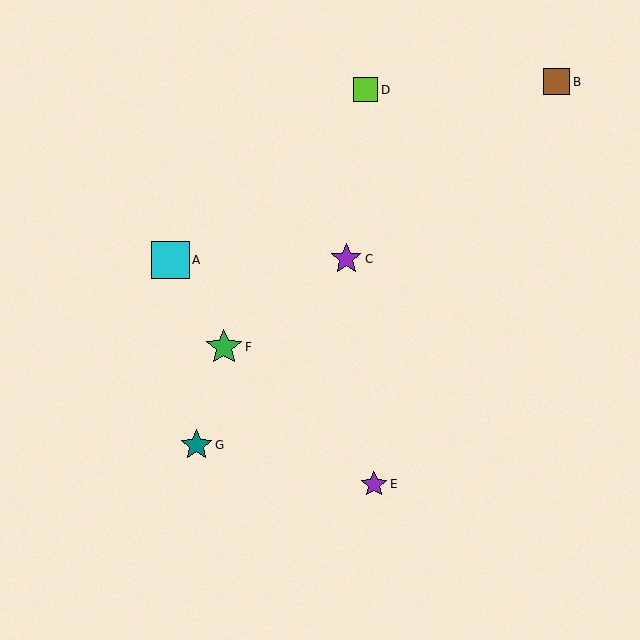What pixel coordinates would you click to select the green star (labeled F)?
Click at (224, 347) to select the green star F.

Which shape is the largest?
The cyan square (labeled A) is the largest.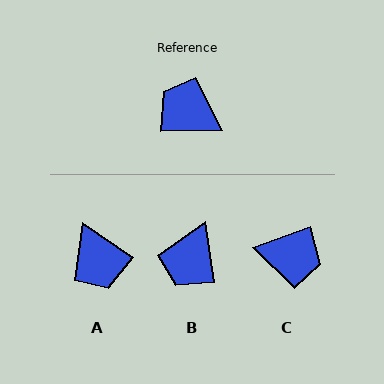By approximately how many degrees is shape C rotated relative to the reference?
Approximately 161 degrees clockwise.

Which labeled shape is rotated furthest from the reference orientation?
C, about 161 degrees away.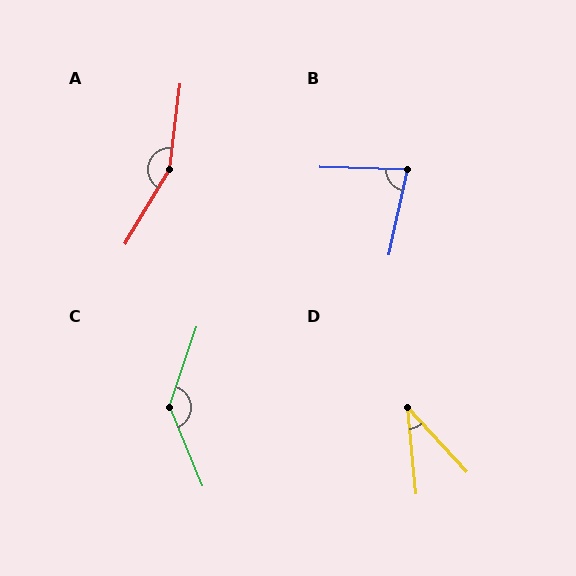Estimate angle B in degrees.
Approximately 79 degrees.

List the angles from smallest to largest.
D (37°), B (79°), C (139°), A (156°).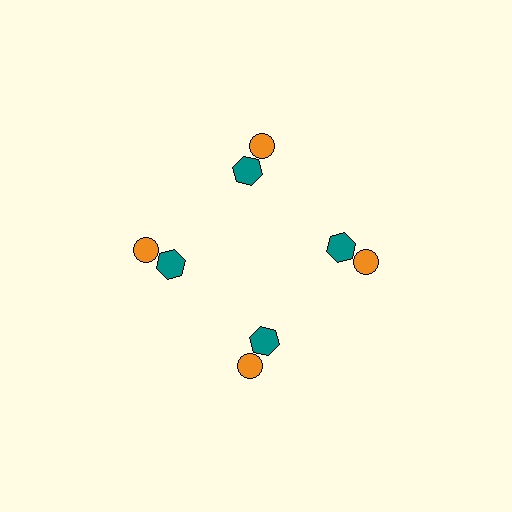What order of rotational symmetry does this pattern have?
This pattern has 4-fold rotational symmetry.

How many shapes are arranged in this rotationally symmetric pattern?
There are 8 shapes, arranged in 4 groups of 2.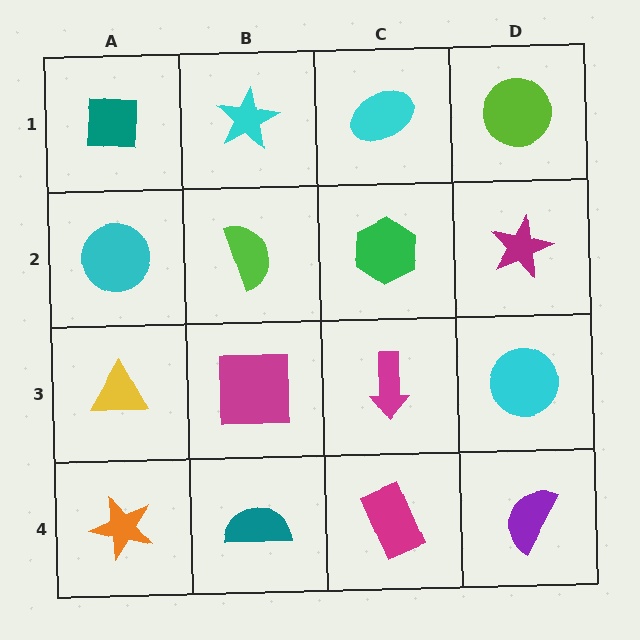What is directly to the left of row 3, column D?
A magenta arrow.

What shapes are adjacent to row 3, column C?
A green hexagon (row 2, column C), a magenta rectangle (row 4, column C), a magenta square (row 3, column B), a cyan circle (row 3, column D).